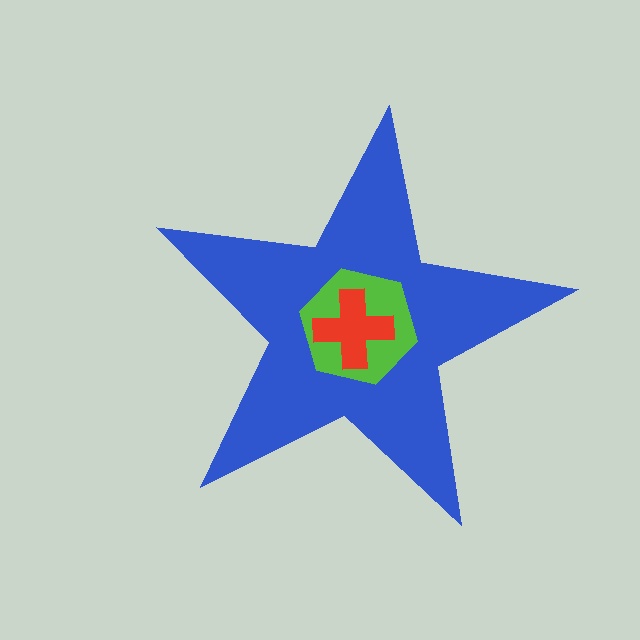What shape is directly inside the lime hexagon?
The red cross.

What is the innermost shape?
The red cross.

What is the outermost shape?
The blue star.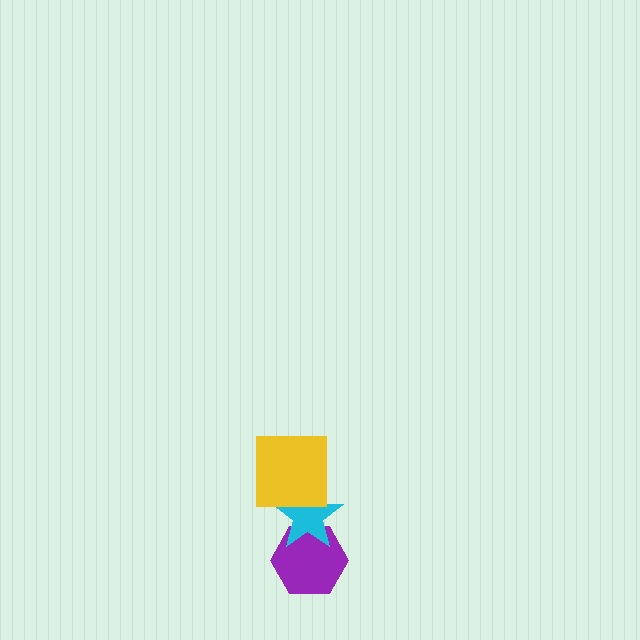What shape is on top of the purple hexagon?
The cyan star is on top of the purple hexagon.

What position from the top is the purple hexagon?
The purple hexagon is 3rd from the top.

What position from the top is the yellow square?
The yellow square is 1st from the top.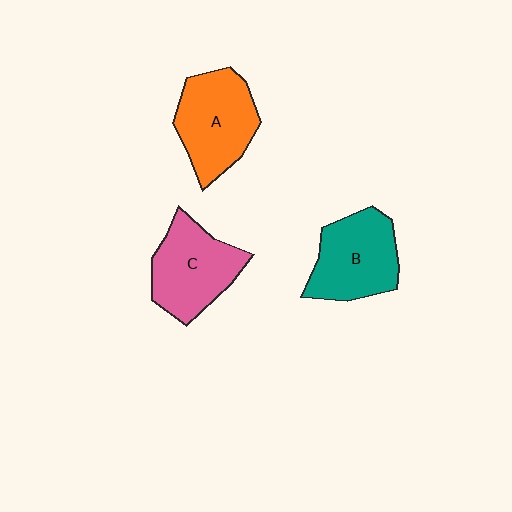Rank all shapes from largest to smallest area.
From largest to smallest: A (orange), C (pink), B (teal).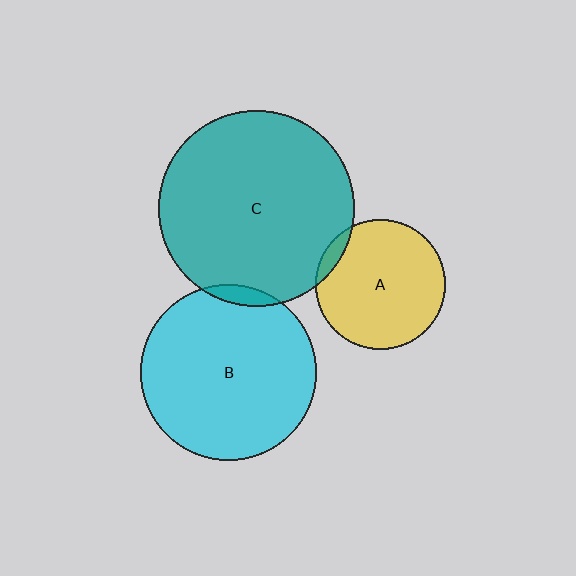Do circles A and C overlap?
Yes.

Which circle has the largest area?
Circle C (teal).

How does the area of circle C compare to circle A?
Approximately 2.3 times.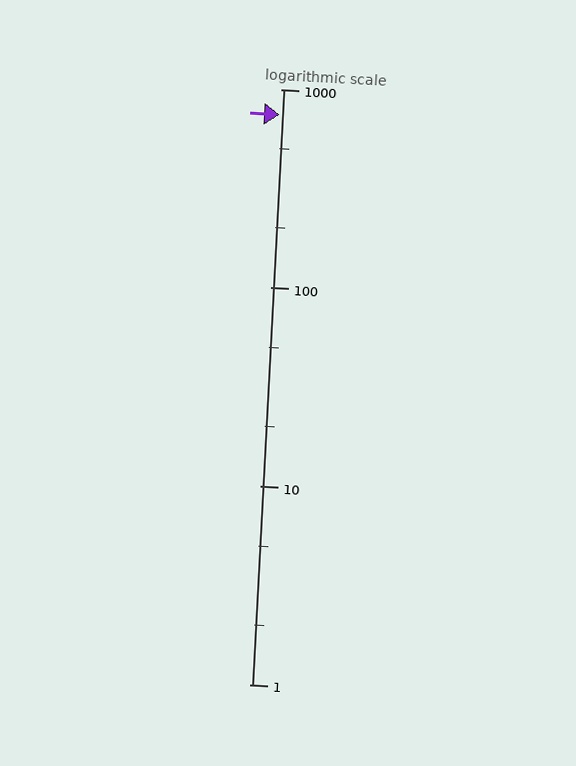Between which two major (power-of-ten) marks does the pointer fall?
The pointer is between 100 and 1000.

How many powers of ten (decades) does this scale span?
The scale spans 3 decades, from 1 to 1000.